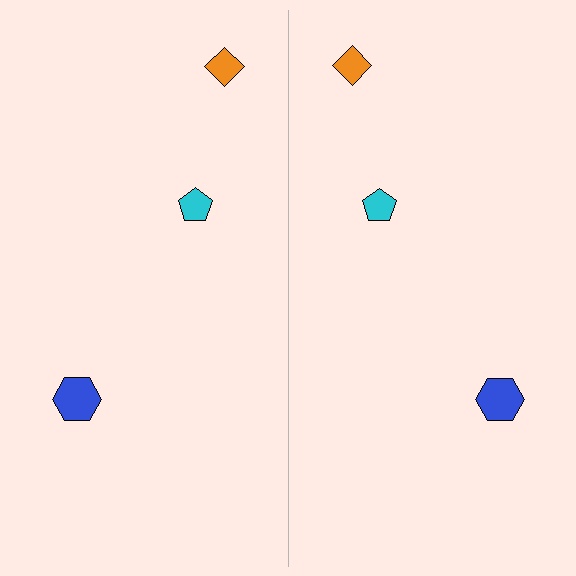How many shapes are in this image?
There are 6 shapes in this image.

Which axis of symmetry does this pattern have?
The pattern has a vertical axis of symmetry running through the center of the image.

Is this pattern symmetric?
Yes, this pattern has bilateral (reflection) symmetry.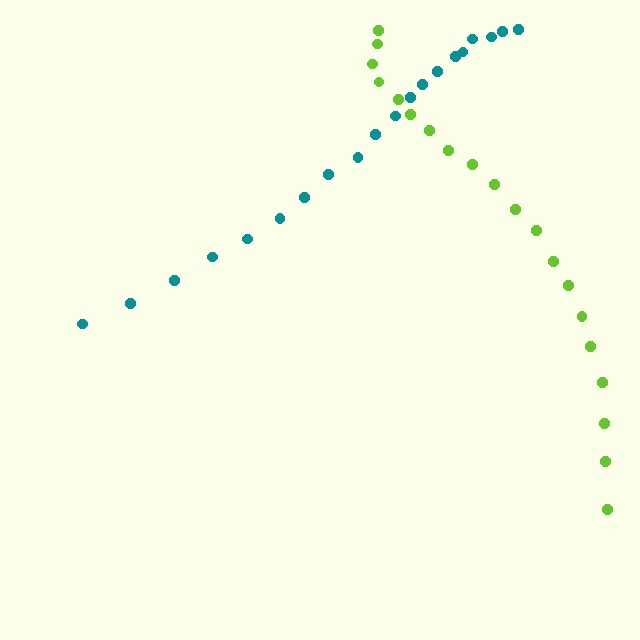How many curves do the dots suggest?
There are 2 distinct paths.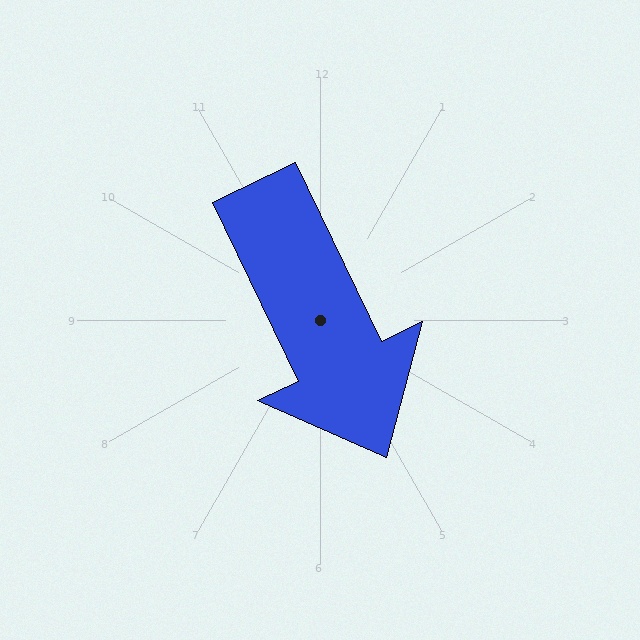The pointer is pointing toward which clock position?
Roughly 5 o'clock.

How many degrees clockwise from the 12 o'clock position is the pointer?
Approximately 154 degrees.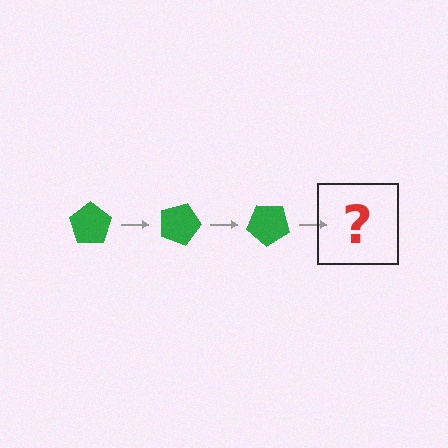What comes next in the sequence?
The next element should be a green pentagon rotated 60 degrees.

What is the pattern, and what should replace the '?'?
The pattern is that the pentagon rotates 20 degrees each step. The '?' should be a green pentagon rotated 60 degrees.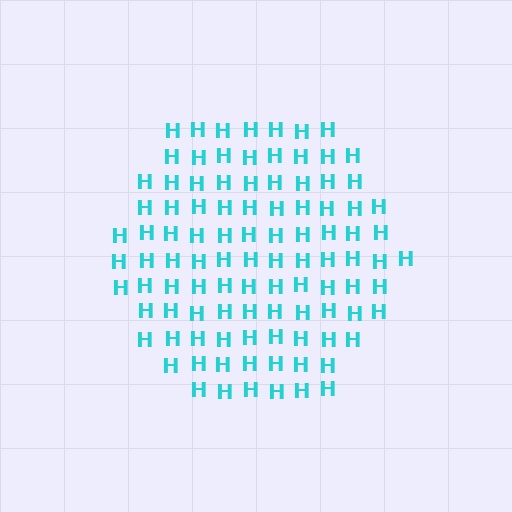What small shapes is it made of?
It is made of small letter H's.